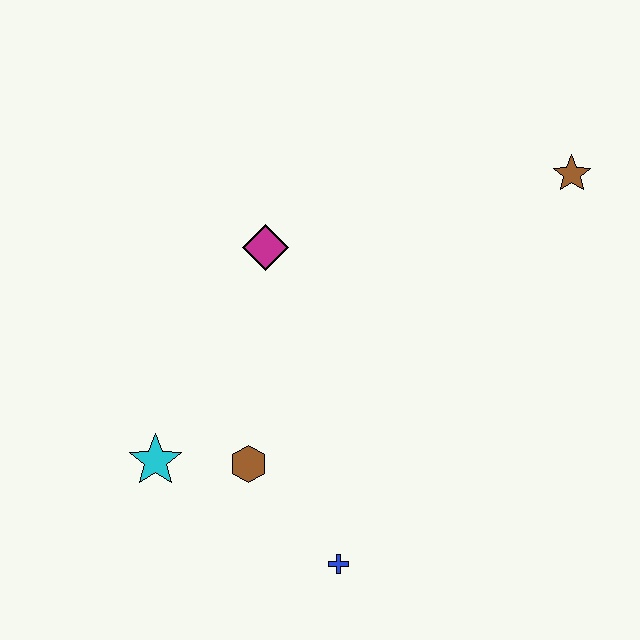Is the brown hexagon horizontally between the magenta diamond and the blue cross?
No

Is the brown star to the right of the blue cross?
Yes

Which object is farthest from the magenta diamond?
The blue cross is farthest from the magenta diamond.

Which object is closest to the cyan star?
The brown hexagon is closest to the cyan star.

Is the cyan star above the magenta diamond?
No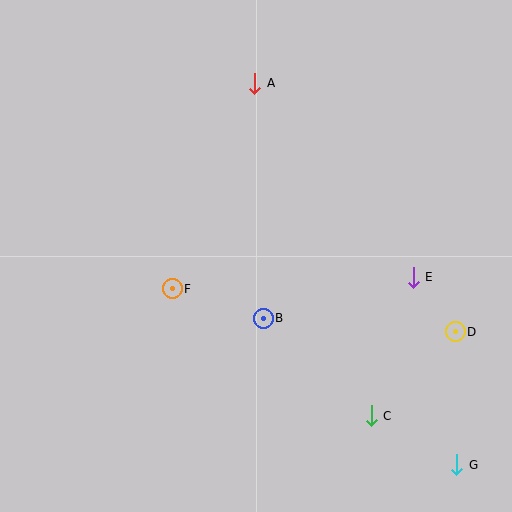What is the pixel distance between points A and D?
The distance between A and D is 319 pixels.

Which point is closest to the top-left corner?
Point A is closest to the top-left corner.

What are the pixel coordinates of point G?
Point G is at (457, 465).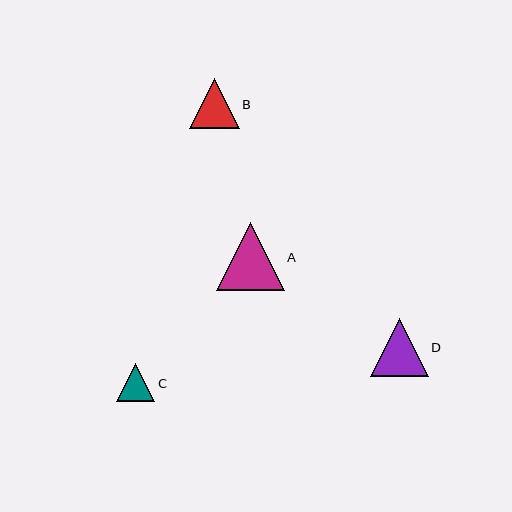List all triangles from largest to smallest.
From largest to smallest: A, D, B, C.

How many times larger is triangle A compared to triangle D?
Triangle A is approximately 1.2 times the size of triangle D.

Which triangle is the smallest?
Triangle C is the smallest with a size of approximately 38 pixels.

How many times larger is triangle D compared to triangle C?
Triangle D is approximately 1.5 times the size of triangle C.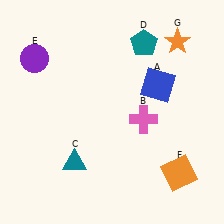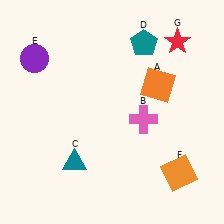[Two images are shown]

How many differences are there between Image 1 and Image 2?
There are 2 differences between the two images.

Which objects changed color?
A changed from blue to orange. G changed from orange to red.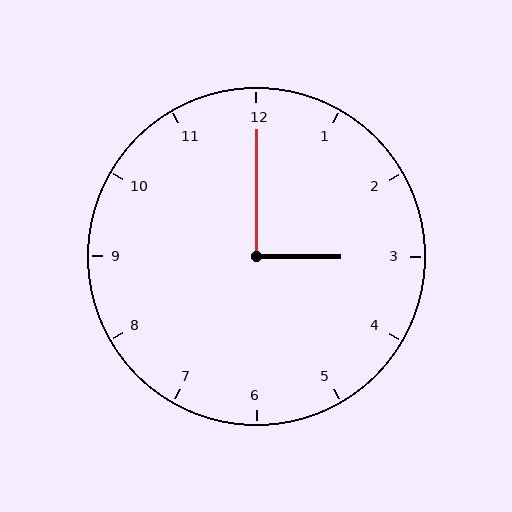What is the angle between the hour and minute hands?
Approximately 90 degrees.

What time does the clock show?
3:00.